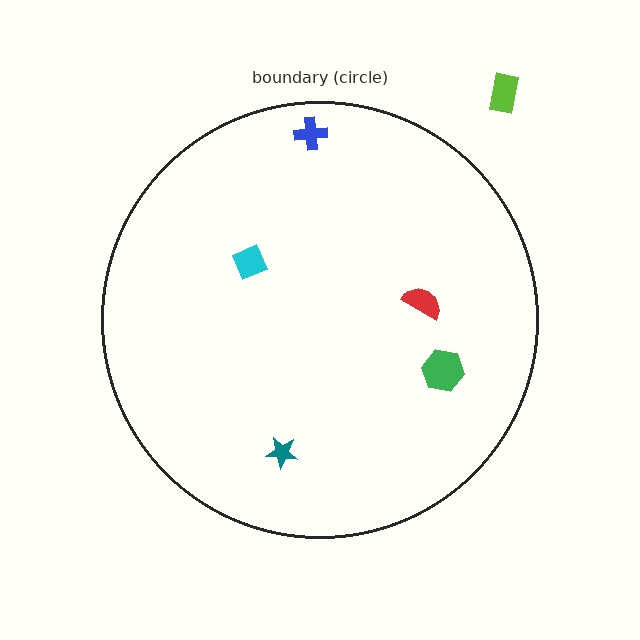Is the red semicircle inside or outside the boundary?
Inside.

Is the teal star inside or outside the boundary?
Inside.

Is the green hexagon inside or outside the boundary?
Inside.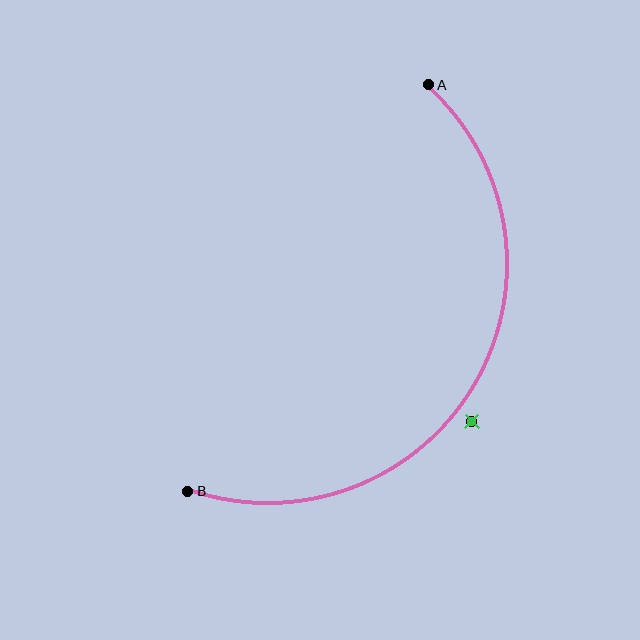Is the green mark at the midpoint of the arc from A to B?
No — the green mark does not lie on the arc at all. It sits slightly outside the curve.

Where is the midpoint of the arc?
The arc midpoint is the point on the curve farthest from the straight line joining A and B. It sits to the right of that line.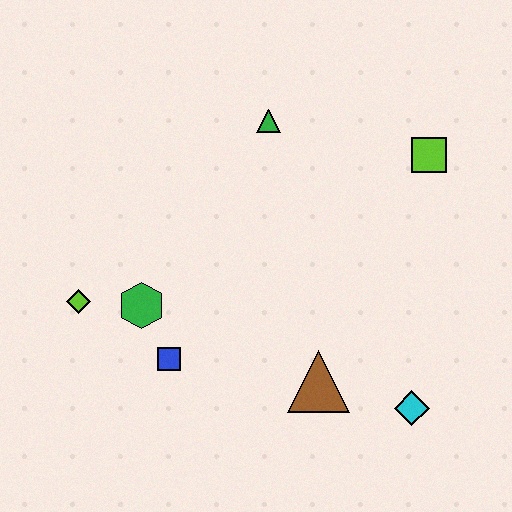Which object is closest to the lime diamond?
The green hexagon is closest to the lime diamond.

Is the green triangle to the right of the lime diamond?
Yes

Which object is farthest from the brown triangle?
The green triangle is farthest from the brown triangle.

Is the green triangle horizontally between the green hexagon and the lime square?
Yes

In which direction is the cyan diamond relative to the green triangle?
The cyan diamond is below the green triangle.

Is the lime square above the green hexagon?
Yes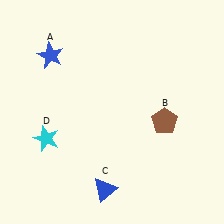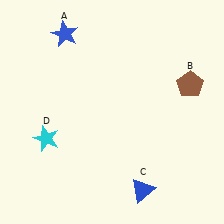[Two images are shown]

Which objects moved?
The objects that moved are: the blue star (A), the brown pentagon (B), the blue triangle (C).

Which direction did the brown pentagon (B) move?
The brown pentagon (B) moved up.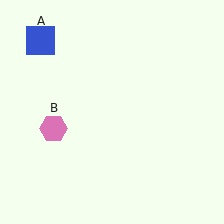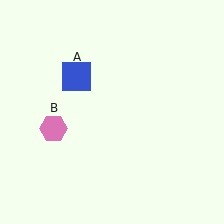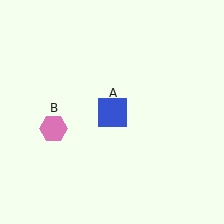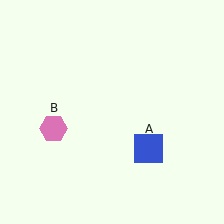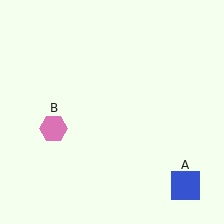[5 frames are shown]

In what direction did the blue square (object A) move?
The blue square (object A) moved down and to the right.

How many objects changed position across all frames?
1 object changed position: blue square (object A).